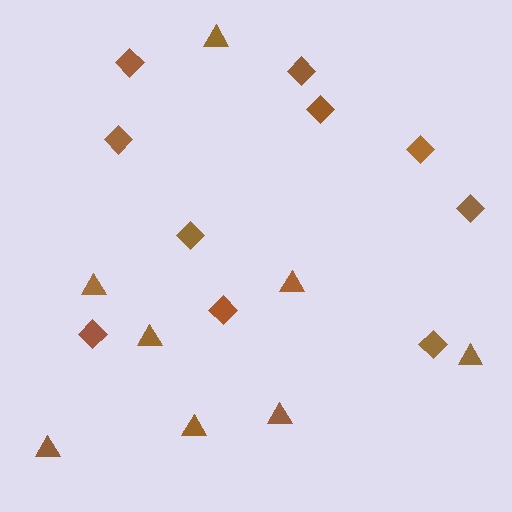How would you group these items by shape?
There are 2 groups: one group of diamonds (10) and one group of triangles (8).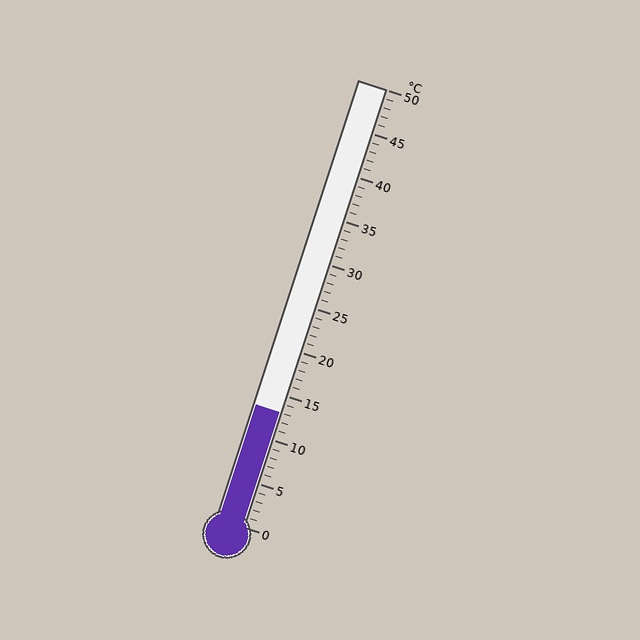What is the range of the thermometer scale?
The thermometer scale ranges from 0°C to 50°C.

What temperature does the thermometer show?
The thermometer shows approximately 13°C.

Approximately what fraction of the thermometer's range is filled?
The thermometer is filled to approximately 25% of its range.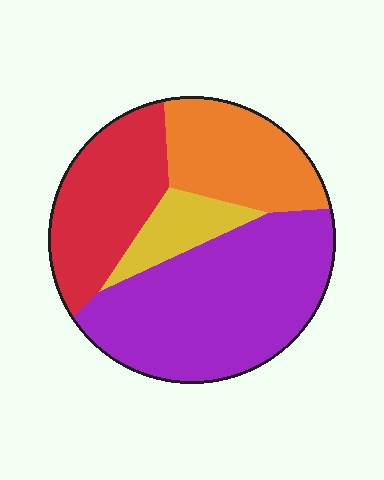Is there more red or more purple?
Purple.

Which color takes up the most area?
Purple, at roughly 45%.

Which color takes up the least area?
Yellow, at roughly 10%.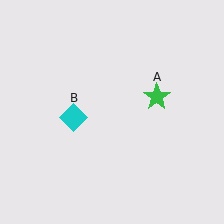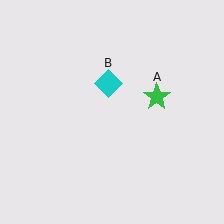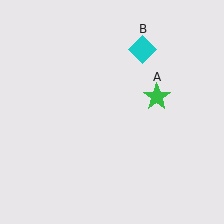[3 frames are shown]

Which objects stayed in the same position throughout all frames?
Green star (object A) remained stationary.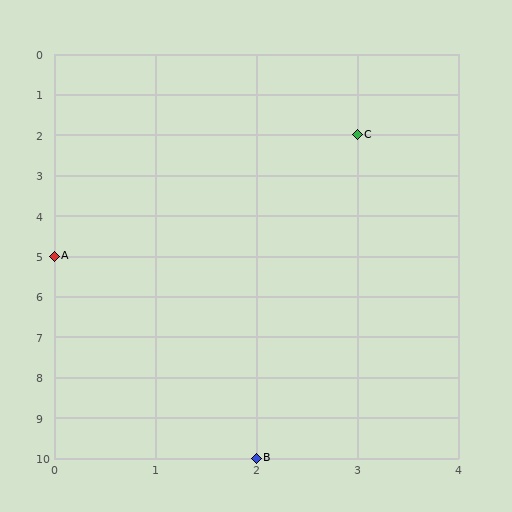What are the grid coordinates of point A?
Point A is at grid coordinates (0, 5).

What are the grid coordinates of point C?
Point C is at grid coordinates (3, 2).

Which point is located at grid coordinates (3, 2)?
Point C is at (3, 2).